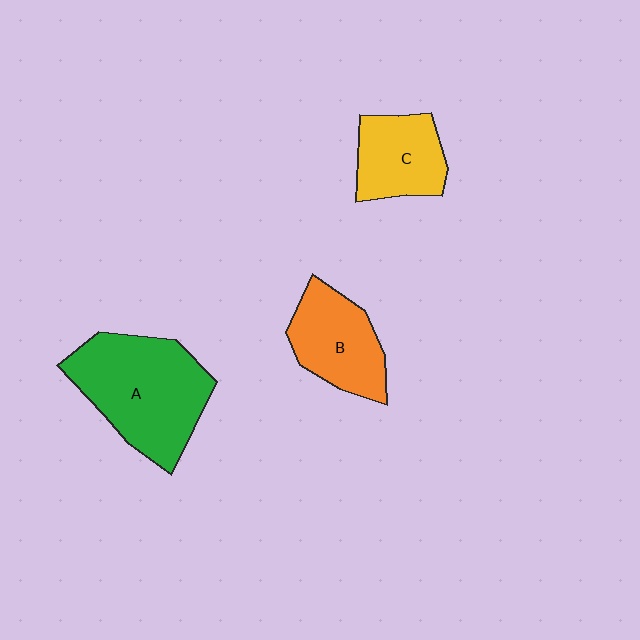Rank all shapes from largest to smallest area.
From largest to smallest: A (green), B (orange), C (yellow).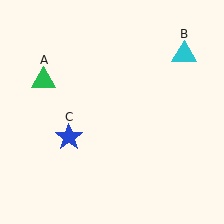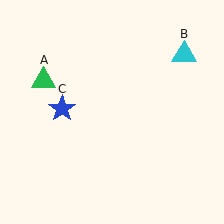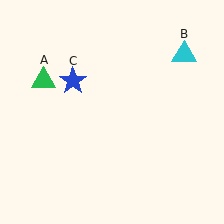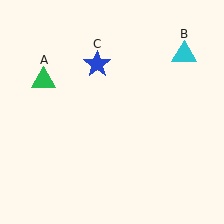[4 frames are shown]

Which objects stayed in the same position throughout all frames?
Green triangle (object A) and cyan triangle (object B) remained stationary.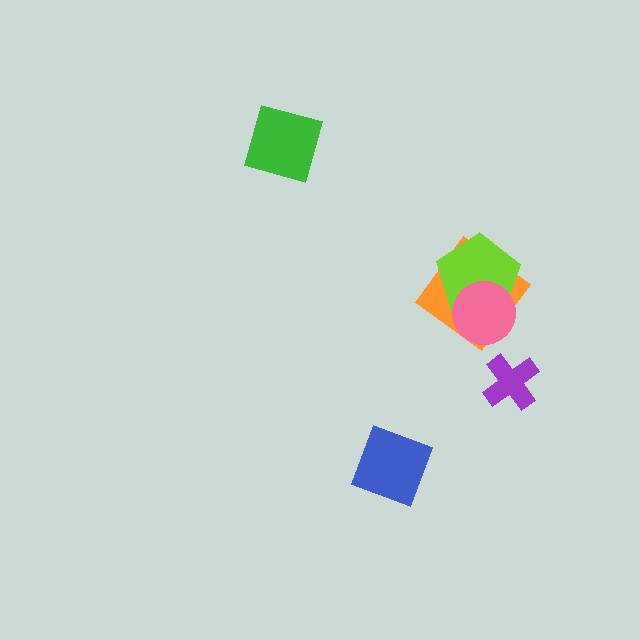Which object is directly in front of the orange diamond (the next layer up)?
The lime pentagon is directly in front of the orange diamond.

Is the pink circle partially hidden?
No, no other shape covers it.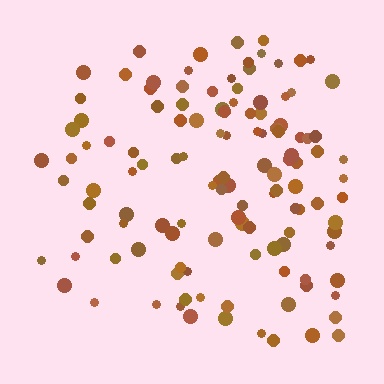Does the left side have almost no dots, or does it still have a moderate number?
Still a moderate number, just noticeably fewer than the right.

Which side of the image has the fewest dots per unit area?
The left.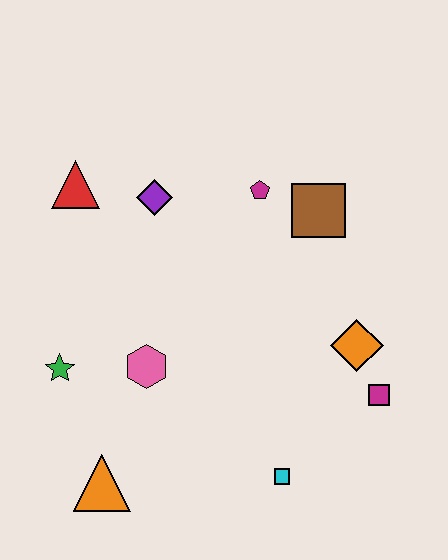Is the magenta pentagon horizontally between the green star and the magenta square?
Yes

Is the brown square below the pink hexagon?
No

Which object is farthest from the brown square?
The orange triangle is farthest from the brown square.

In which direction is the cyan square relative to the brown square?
The cyan square is below the brown square.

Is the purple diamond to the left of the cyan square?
Yes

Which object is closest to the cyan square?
The magenta square is closest to the cyan square.